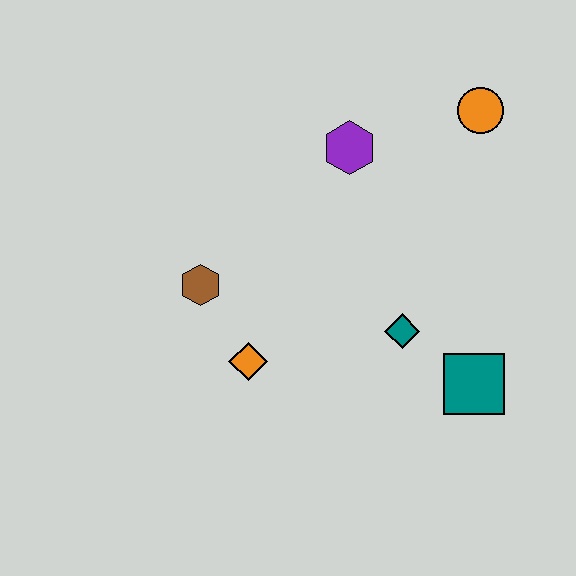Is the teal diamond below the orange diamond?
No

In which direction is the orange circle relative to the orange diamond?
The orange circle is above the orange diamond.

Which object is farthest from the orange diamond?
The orange circle is farthest from the orange diamond.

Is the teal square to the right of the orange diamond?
Yes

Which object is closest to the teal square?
The teal diamond is closest to the teal square.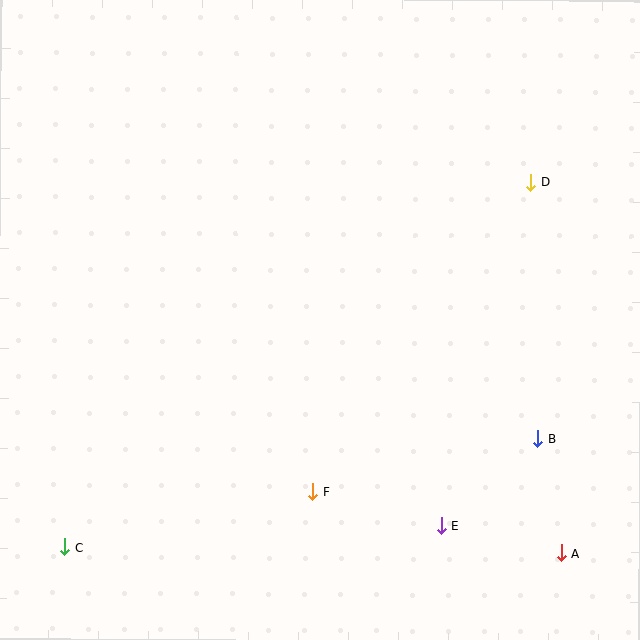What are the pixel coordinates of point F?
Point F is at (313, 492).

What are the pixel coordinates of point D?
Point D is at (531, 182).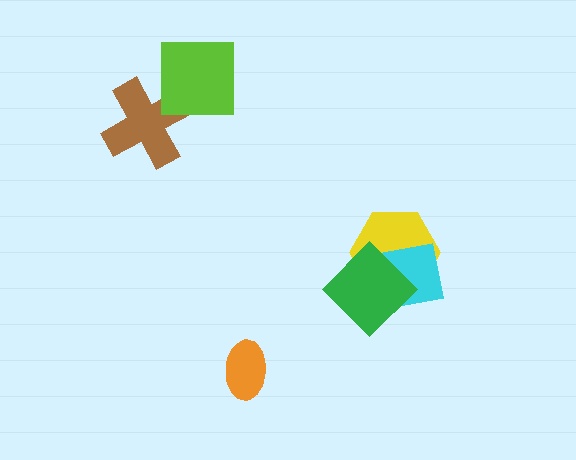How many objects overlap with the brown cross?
1 object overlaps with the brown cross.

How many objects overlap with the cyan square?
2 objects overlap with the cyan square.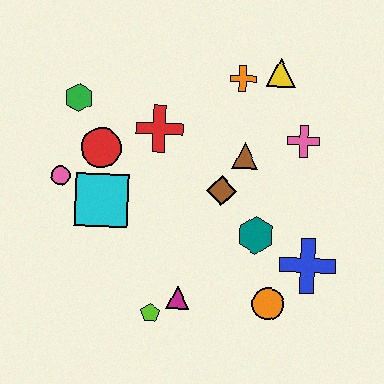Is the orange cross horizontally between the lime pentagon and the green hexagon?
No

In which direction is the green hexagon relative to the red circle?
The green hexagon is above the red circle.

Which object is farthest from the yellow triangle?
The lime pentagon is farthest from the yellow triangle.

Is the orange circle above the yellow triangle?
No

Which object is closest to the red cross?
The red circle is closest to the red cross.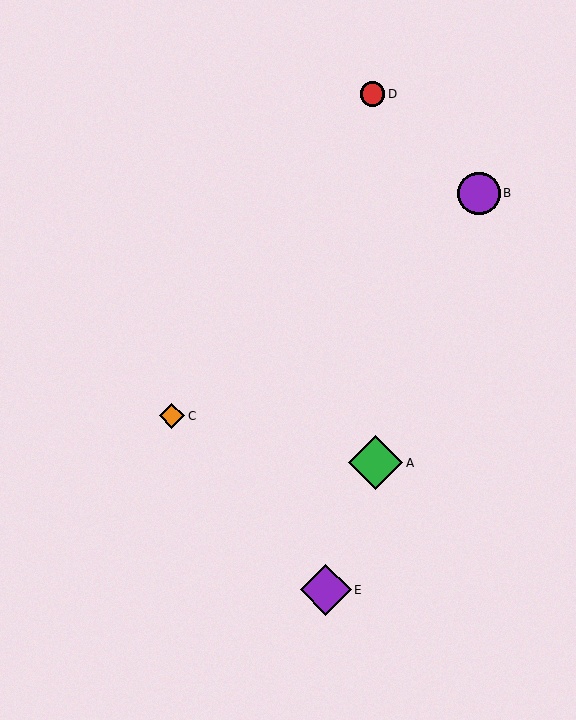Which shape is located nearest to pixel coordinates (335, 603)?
The purple diamond (labeled E) at (326, 590) is nearest to that location.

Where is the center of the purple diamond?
The center of the purple diamond is at (326, 590).